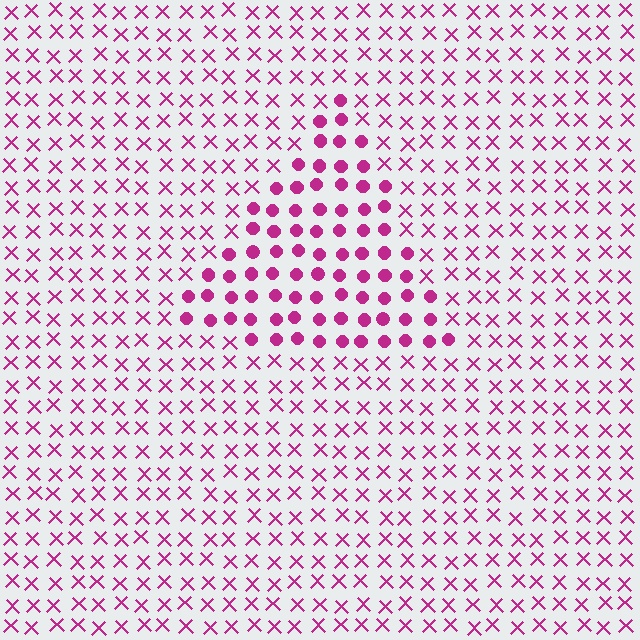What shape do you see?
I see a triangle.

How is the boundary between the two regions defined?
The boundary is defined by a change in element shape: circles inside vs. X marks outside. All elements share the same color and spacing.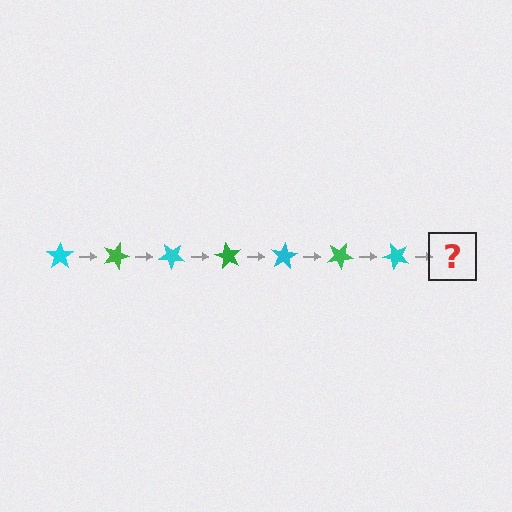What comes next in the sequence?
The next element should be a green star, rotated 140 degrees from the start.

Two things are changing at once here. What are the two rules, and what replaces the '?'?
The two rules are that it rotates 20 degrees each step and the color cycles through cyan and green. The '?' should be a green star, rotated 140 degrees from the start.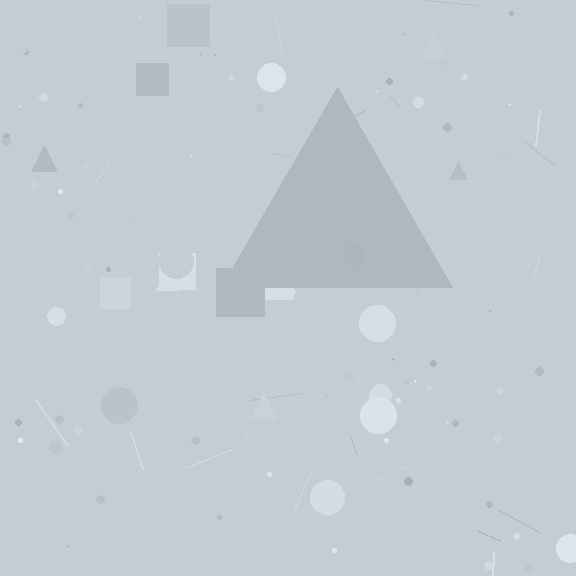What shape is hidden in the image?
A triangle is hidden in the image.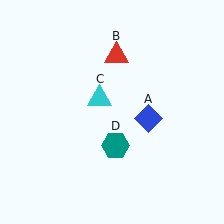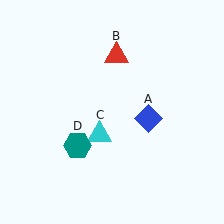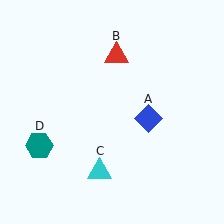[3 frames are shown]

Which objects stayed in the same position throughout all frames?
Blue diamond (object A) and red triangle (object B) remained stationary.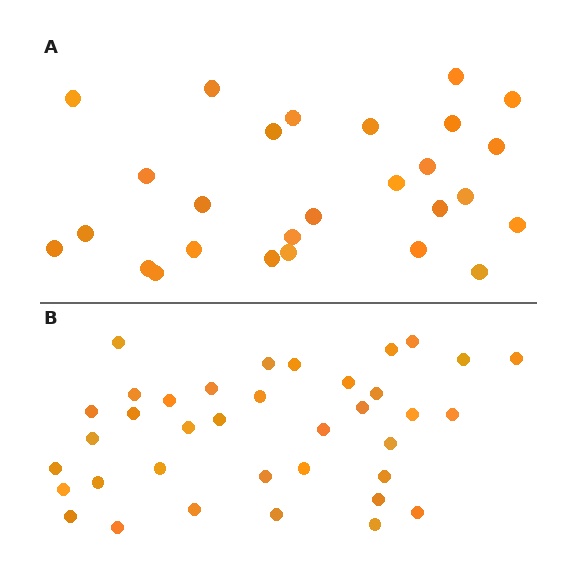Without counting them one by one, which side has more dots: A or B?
Region B (the bottom region) has more dots.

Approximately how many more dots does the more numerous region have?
Region B has roughly 10 or so more dots than region A.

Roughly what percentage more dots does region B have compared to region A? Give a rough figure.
About 35% more.